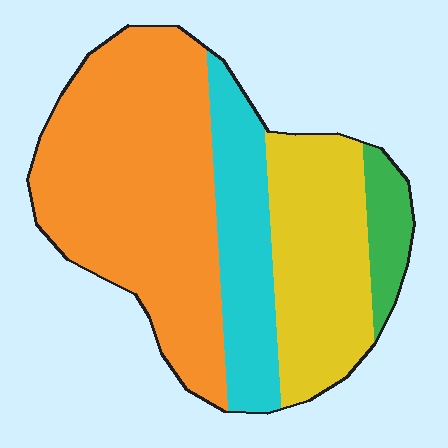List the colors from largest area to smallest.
From largest to smallest: orange, yellow, cyan, green.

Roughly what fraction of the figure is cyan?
Cyan takes up about one fifth (1/5) of the figure.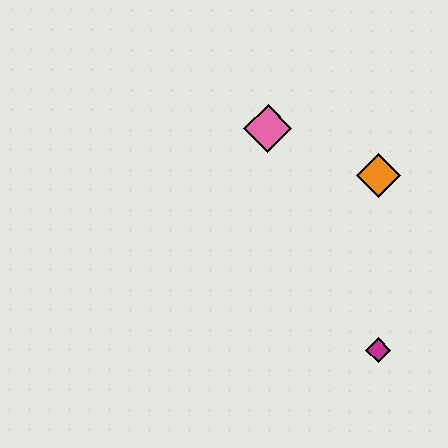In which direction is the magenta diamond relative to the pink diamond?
The magenta diamond is below the pink diamond.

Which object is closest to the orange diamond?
The pink diamond is closest to the orange diamond.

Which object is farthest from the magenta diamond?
The pink diamond is farthest from the magenta diamond.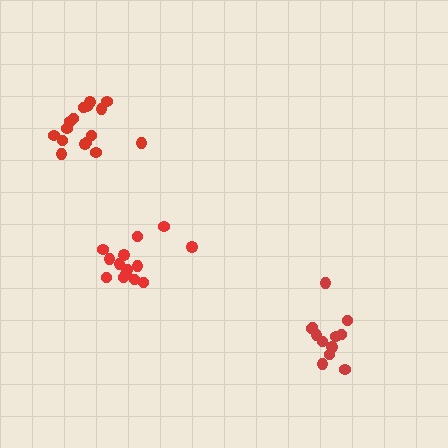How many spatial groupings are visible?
There are 3 spatial groupings.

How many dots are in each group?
Group 1: 14 dots, Group 2: 16 dots, Group 3: 12 dots (42 total).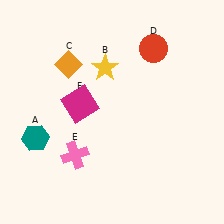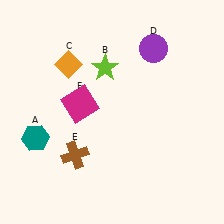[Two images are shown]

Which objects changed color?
B changed from yellow to lime. D changed from red to purple. E changed from pink to brown.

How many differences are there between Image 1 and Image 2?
There are 3 differences between the two images.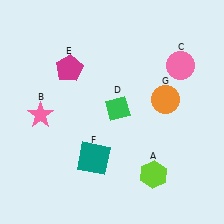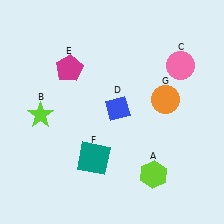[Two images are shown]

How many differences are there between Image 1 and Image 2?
There are 2 differences between the two images.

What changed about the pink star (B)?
In Image 1, B is pink. In Image 2, it changed to lime.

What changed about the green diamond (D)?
In Image 1, D is green. In Image 2, it changed to blue.